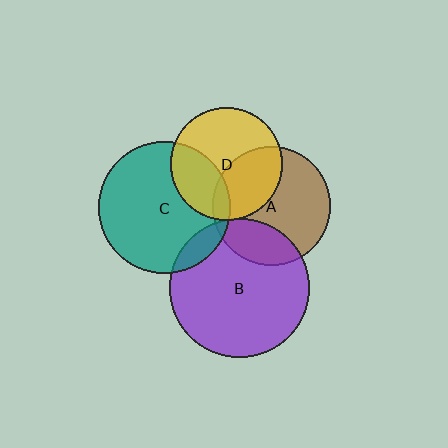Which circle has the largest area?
Circle B (purple).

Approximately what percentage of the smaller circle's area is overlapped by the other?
Approximately 25%.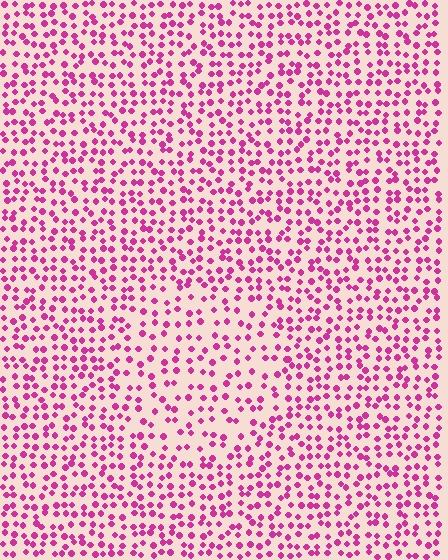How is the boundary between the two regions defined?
The boundary is defined by a change in element density (approximately 1.6x ratio). All elements are the same color, size, and shape.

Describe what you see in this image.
The image contains small magenta elements arranged at two different densities. A circle-shaped region is visible where the elements are less densely packed than the surrounding area.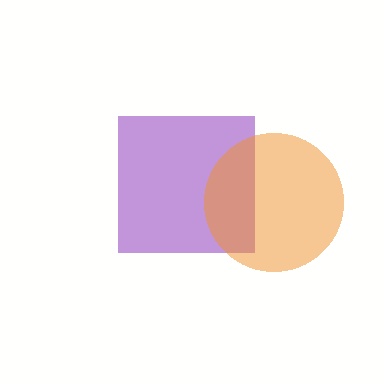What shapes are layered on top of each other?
The layered shapes are: a purple square, an orange circle.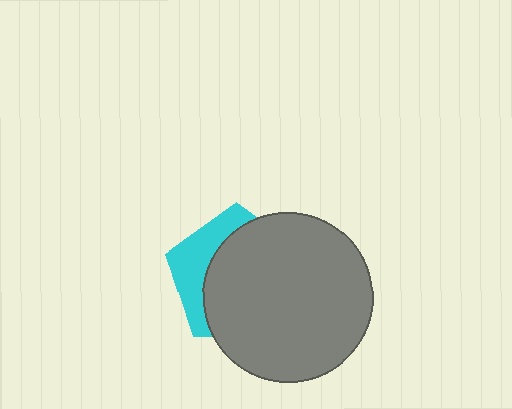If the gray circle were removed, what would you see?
You would see the complete cyan pentagon.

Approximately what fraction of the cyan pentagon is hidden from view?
Roughly 69% of the cyan pentagon is hidden behind the gray circle.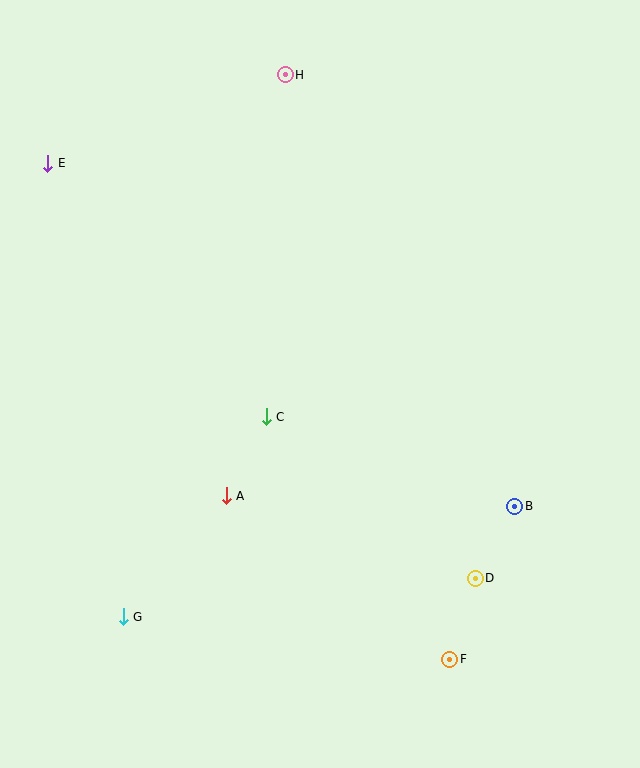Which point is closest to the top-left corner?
Point E is closest to the top-left corner.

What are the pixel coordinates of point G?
Point G is at (123, 617).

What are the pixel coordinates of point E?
Point E is at (47, 163).